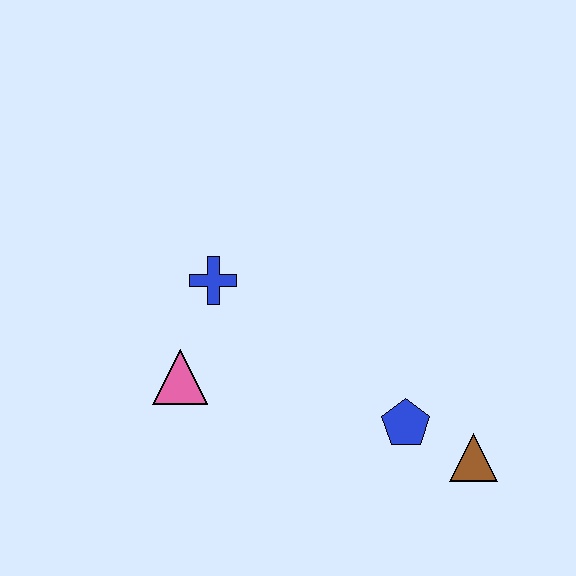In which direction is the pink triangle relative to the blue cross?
The pink triangle is below the blue cross.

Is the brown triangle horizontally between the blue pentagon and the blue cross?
No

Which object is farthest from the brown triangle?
The blue cross is farthest from the brown triangle.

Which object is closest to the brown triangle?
The blue pentagon is closest to the brown triangle.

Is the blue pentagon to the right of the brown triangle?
No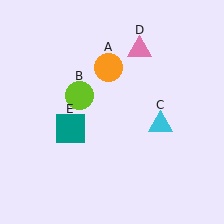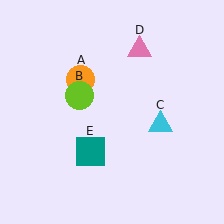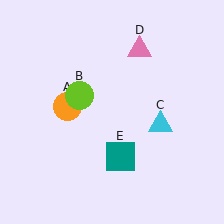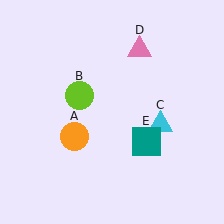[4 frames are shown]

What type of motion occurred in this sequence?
The orange circle (object A), teal square (object E) rotated counterclockwise around the center of the scene.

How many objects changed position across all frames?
2 objects changed position: orange circle (object A), teal square (object E).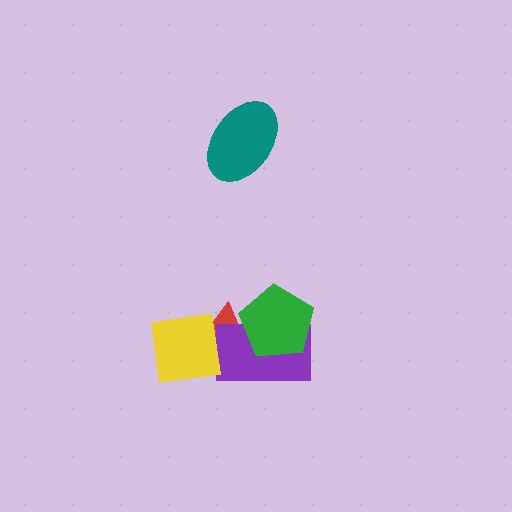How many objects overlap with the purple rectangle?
2 objects overlap with the purple rectangle.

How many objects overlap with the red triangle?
3 objects overlap with the red triangle.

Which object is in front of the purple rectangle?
The green pentagon is in front of the purple rectangle.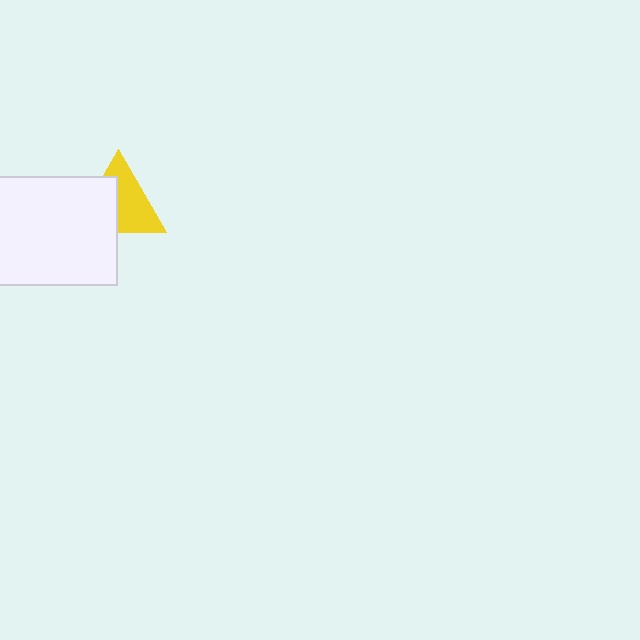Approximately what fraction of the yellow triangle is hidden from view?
Roughly 44% of the yellow triangle is hidden behind the white rectangle.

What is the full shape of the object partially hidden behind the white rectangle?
The partially hidden object is a yellow triangle.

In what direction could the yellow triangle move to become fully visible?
The yellow triangle could move toward the upper-right. That would shift it out from behind the white rectangle entirely.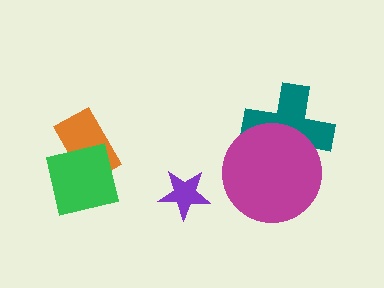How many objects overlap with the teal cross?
1 object overlaps with the teal cross.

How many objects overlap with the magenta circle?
1 object overlaps with the magenta circle.